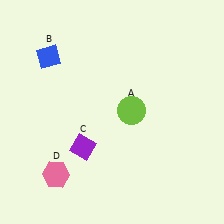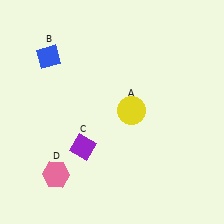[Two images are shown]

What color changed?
The circle (A) changed from lime in Image 1 to yellow in Image 2.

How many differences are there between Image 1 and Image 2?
There is 1 difference between the two images.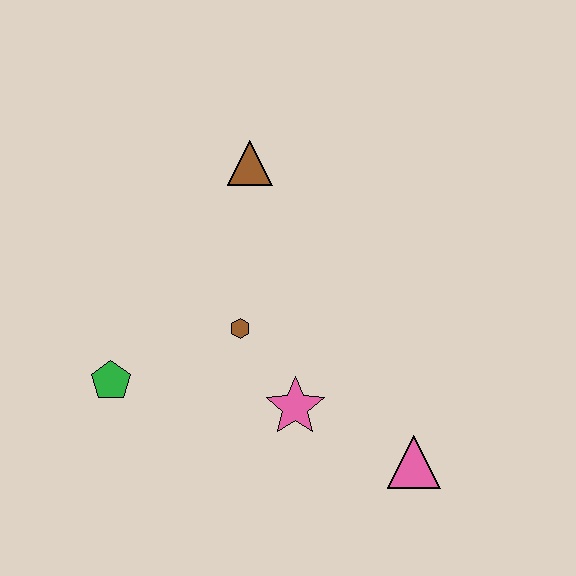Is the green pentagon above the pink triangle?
Yes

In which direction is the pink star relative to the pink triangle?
The pink star is to the left of the pink triangle.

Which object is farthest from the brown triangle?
The pink triangle is farthest from the brown triangle.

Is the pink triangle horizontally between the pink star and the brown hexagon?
No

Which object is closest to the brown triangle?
The brown hexagon is closest to the brown triangle.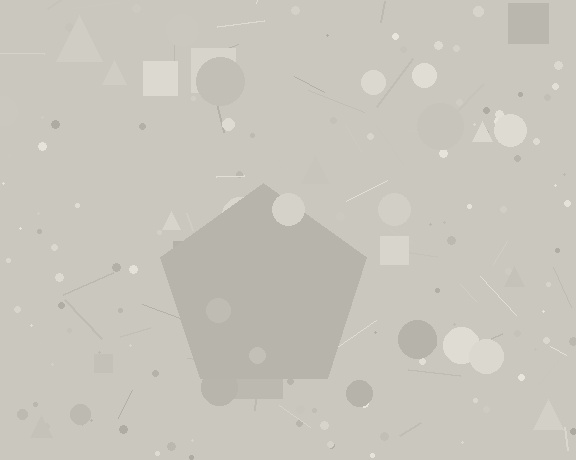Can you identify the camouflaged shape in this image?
The camouflaged shape is a pentagon.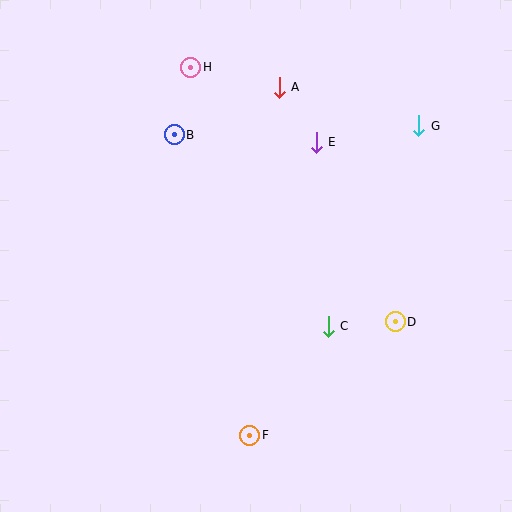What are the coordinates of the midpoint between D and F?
The midpoint between D and F is at (322, 378).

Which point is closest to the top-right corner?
Point G is closest to the top-right corner.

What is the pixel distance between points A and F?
The distance between A and F is 349 pixels.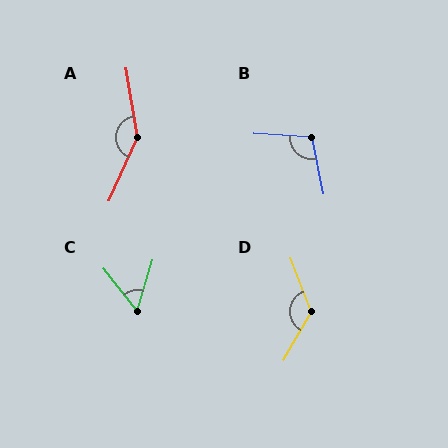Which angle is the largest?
A, at approximately 147 degrees.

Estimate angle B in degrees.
Approximately 105 degrees.